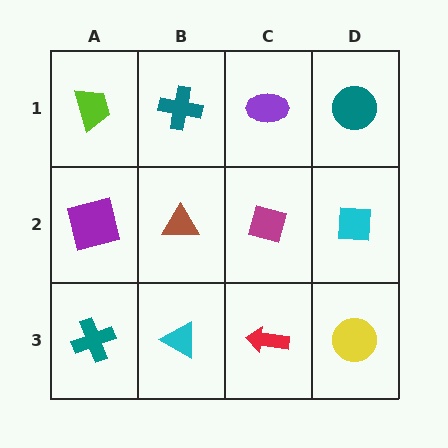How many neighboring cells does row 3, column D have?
2.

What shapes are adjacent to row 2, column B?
A teal cross (row 1, column B), a cyan triangle (row 3, column B), a purple square (row 2, column A), a magenta diamond (row 2, column C).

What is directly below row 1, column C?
A magenta diamond.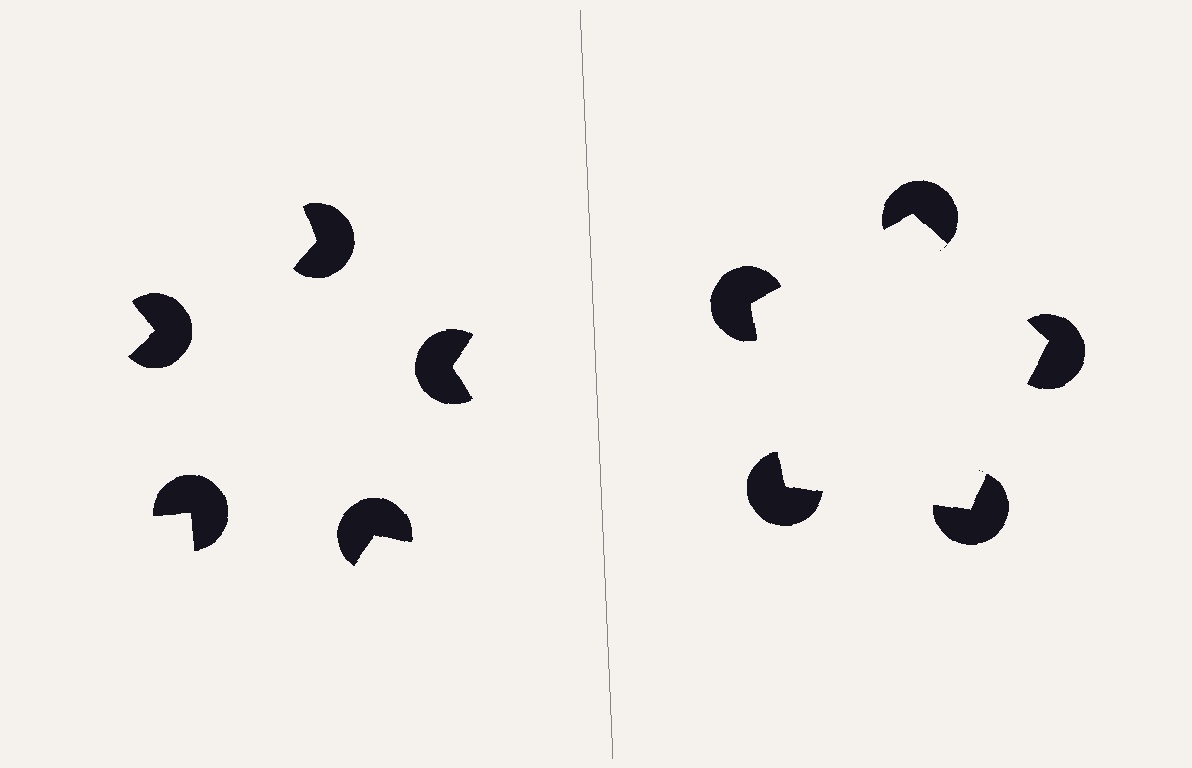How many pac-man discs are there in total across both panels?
10 — 5 on each side.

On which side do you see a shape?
An illusory pentagon appears on the right side. On the left side the wedge cuts are rotated, so no coherent shape forms.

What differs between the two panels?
The pac-man discs are positioned identically on both sides; only the wedge orientations differ. On the right they align to a pentagon; on the left they are misaligned.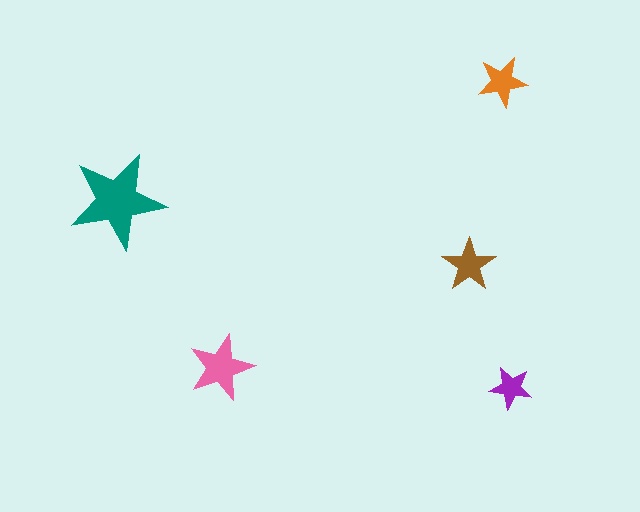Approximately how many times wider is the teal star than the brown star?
About 2 times wider.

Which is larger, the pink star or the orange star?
The pink one.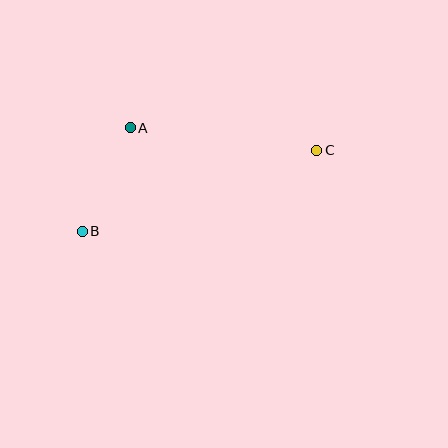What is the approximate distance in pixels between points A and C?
The distance between A and C is approximately 188 pixels.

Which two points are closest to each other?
Points A and B are closest to each other.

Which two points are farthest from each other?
Points B and C are farthest from each other.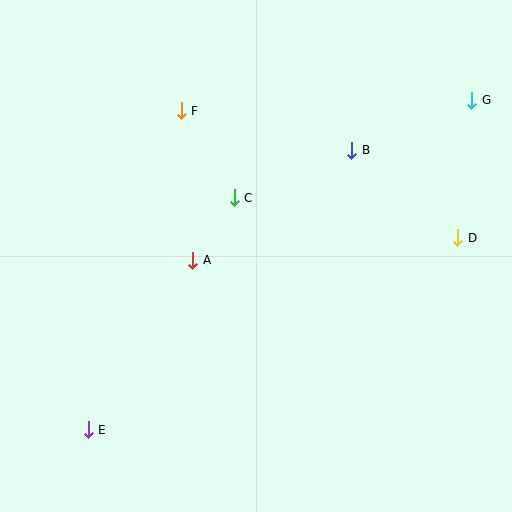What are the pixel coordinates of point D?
Point D is at (458, 238).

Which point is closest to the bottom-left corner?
Point E is closest to the bottom-left corner.